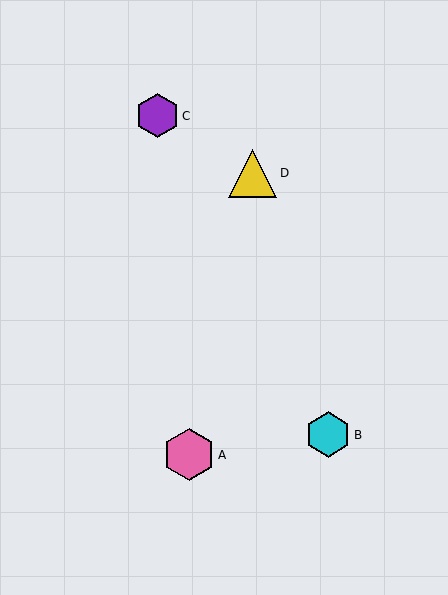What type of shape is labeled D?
Shape D is a yellow triangle.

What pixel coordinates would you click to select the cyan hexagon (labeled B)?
Click at (328, 435) to select the cyan hexagon B.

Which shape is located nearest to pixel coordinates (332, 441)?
The cyan hexagon (labeled B) at (328, 435) is nearest to that location.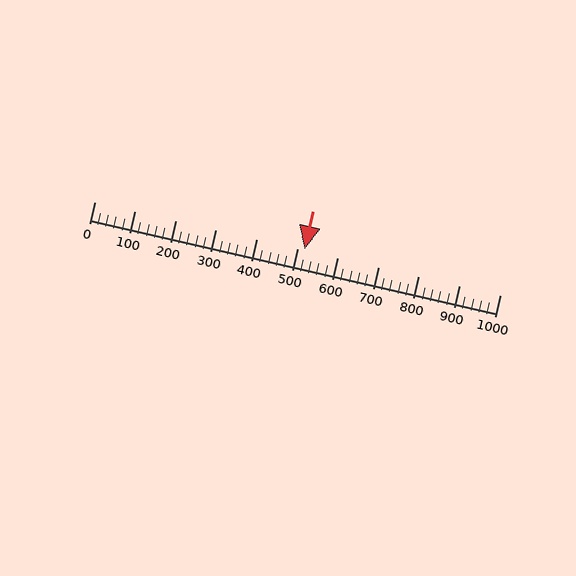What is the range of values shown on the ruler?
The ruler shows values from 0 to 1000.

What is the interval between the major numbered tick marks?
The major tick marks are spaced 100 units apart.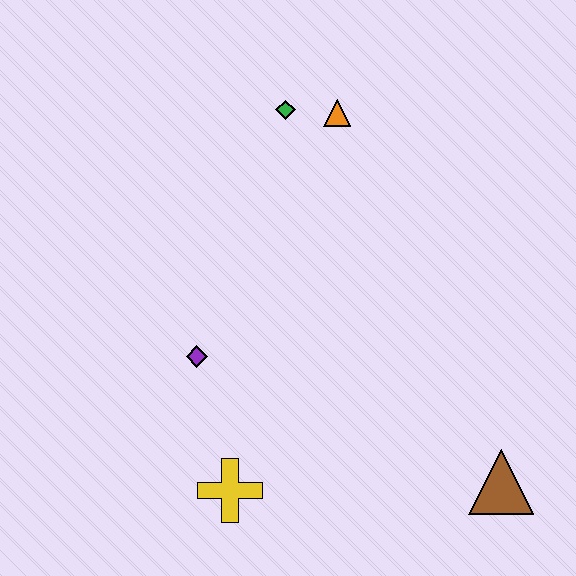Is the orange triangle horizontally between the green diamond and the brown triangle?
Yes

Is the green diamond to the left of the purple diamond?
No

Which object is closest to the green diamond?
The orange triangle is closest to the green diamond.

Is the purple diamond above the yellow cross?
Yes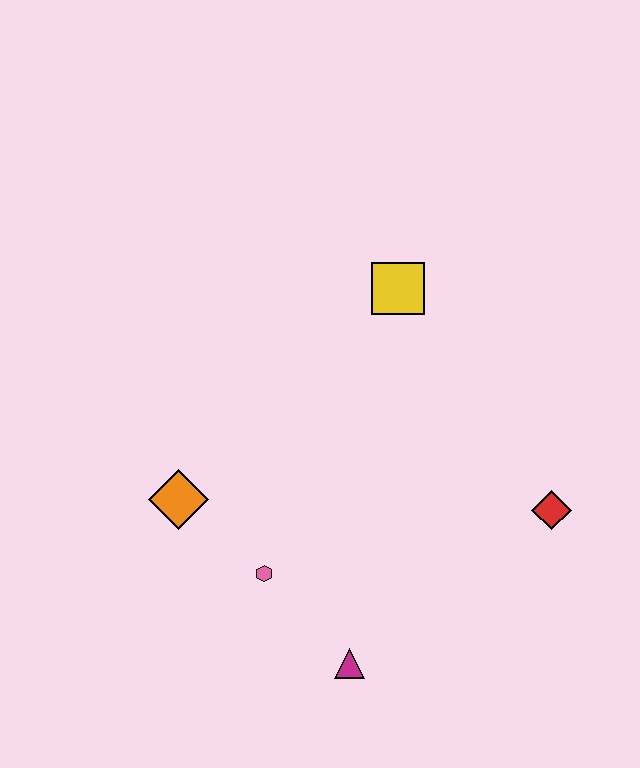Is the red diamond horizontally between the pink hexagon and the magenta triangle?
No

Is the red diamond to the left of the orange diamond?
No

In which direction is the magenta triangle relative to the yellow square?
The magenta triangle is below the yellow square.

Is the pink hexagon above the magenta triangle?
Yes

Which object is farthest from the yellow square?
The magenta triangle is farthest from the yellow square.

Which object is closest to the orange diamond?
The pink hexagon is closest to the orange diamond.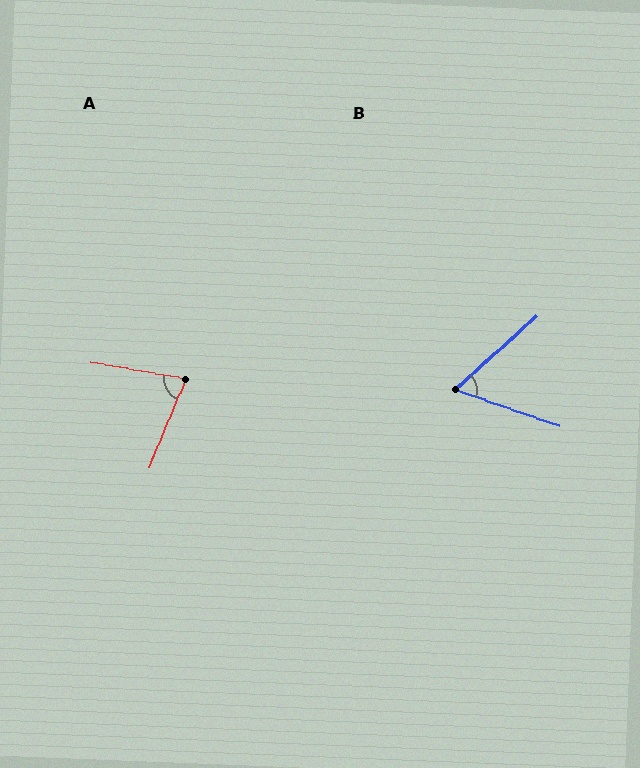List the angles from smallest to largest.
B (61°), A (77°).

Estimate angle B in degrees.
Approximately 61 degrees.